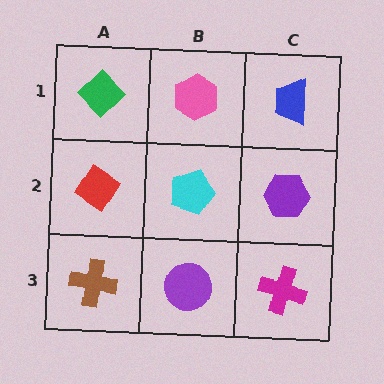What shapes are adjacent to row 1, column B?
A cyan pentagon (row 2, column B), a green diamond (row 1, column A), a blue trapezoid (row 1, column C).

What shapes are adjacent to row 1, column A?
A red diamond (row 2, column A), a pink hexagon (row 1, column B).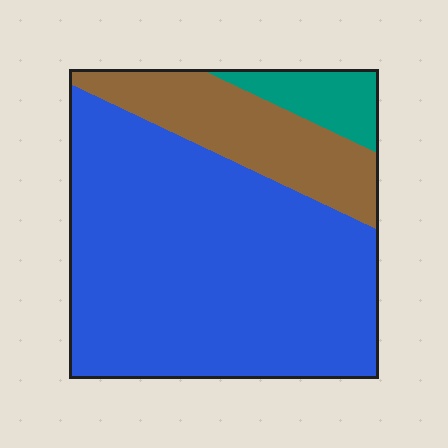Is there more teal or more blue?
Blue.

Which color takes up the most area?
Blue, at roughly 70%.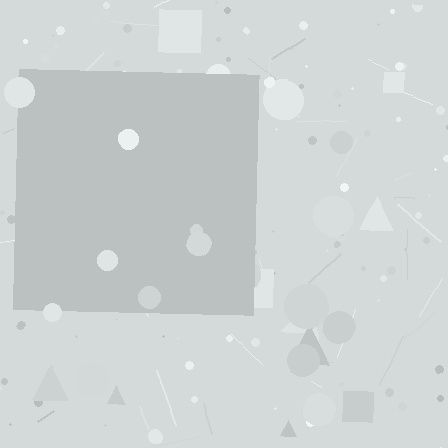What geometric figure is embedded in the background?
A square is embedded in the background.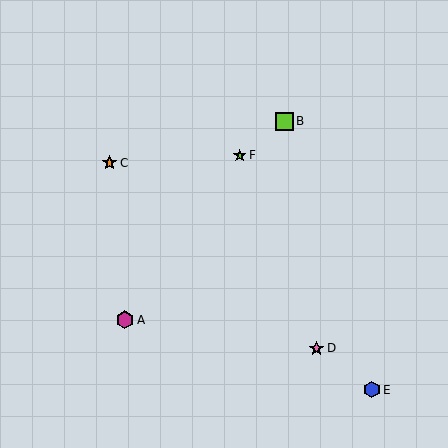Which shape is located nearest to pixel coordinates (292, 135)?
The lime square (labeled B) at (284, 121) is nearest to that location.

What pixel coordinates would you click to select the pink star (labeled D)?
Click at (317, 348) to select the pink star D.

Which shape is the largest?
The lime square (labeled B) is the largest.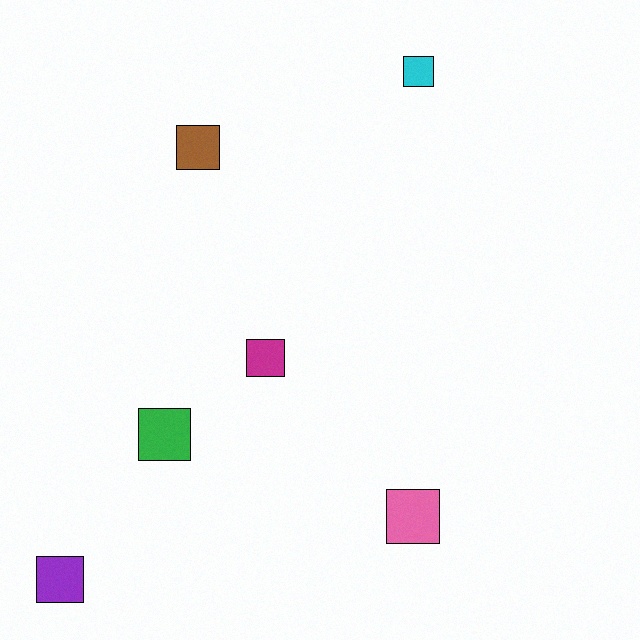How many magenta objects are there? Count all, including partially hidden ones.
There is 1 magenta object.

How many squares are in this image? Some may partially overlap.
There are 6 squares.